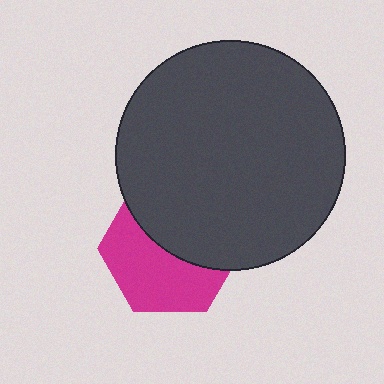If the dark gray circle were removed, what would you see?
You would see the complete magenta hexagon.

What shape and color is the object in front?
The object in front is a dark gray circle.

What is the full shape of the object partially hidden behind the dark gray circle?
The partially hidden object is a magenta hexagon.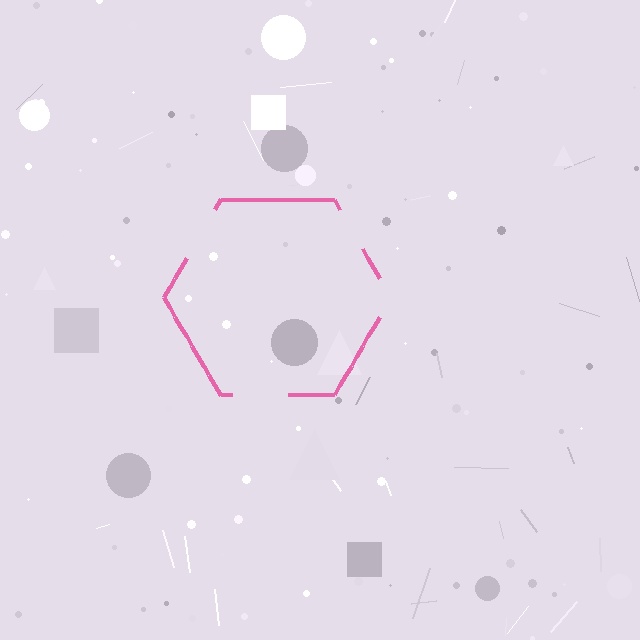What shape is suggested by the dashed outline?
The dashed outline suggests a hexagon.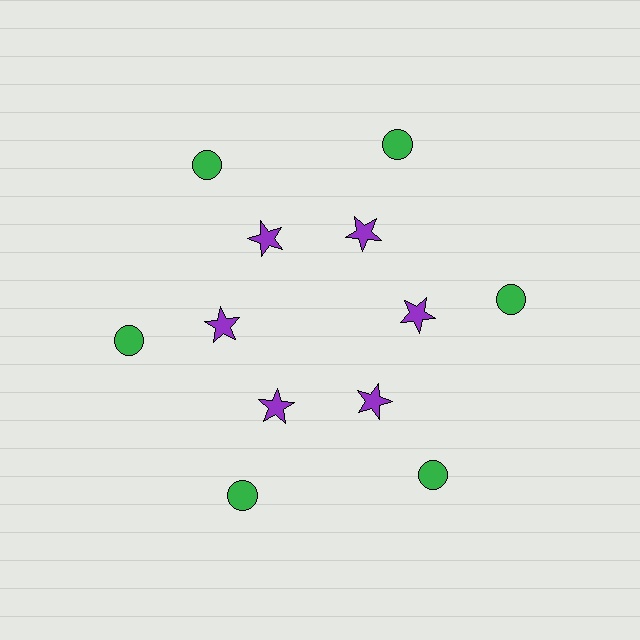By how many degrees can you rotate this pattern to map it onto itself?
The pattern maps onto itself every 60 degrees of rotation.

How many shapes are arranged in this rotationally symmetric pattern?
There are 12 shapes, arranged in 6 groups of 2.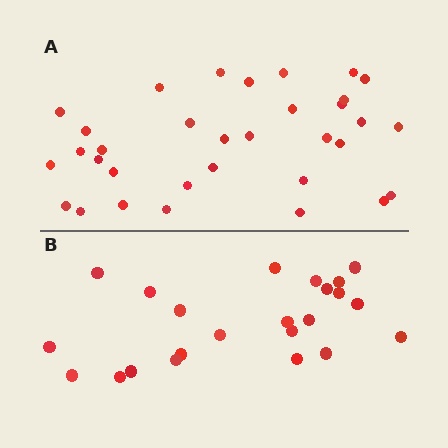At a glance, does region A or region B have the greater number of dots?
Region A (the top region) has more dots.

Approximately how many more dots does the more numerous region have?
Region A has roughly 10 or so more dots than region B.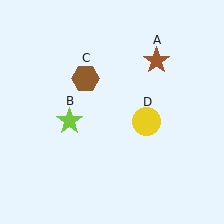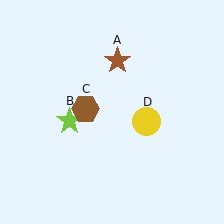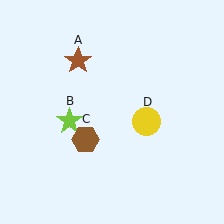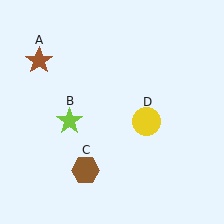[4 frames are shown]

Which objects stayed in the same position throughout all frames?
Lime star (object B) and yellow circle (object D) remained stationary.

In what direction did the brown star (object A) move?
The brown star (object A) moved left.